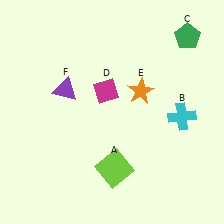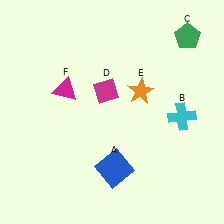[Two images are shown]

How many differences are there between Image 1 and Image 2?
There are 2 differences between the two images.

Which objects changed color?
A changed from lime to blue. F changed from purple to magenta.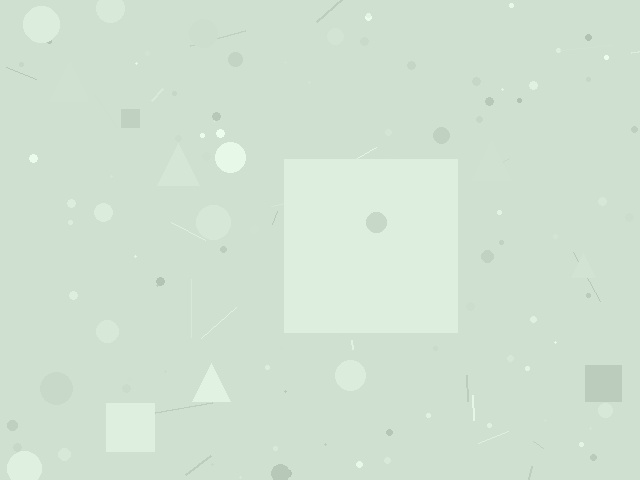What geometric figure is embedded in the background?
A square is embedded in the background.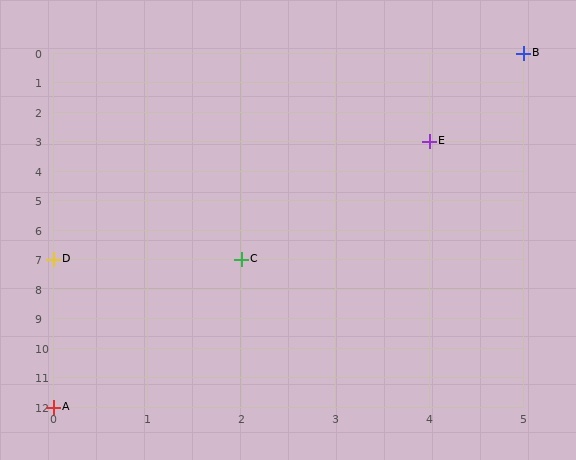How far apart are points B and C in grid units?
Points B and C are 3 columns and 7 rows apart (about 7.6 grid units diagonally).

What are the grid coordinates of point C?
Point C is at grid coordinates (2, 7).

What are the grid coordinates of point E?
Point E is at grid coordinates (4, 3).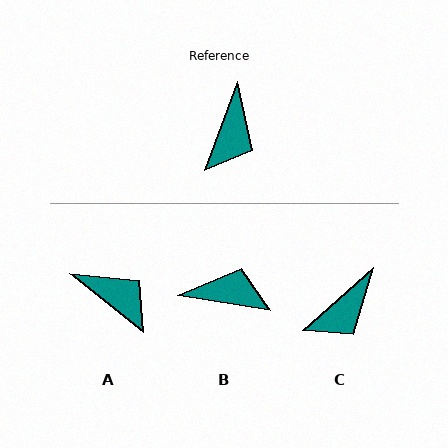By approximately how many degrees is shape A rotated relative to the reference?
Approximately 72 degrees counter-clockwise.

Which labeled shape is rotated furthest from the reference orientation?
B, about 101 degrees away.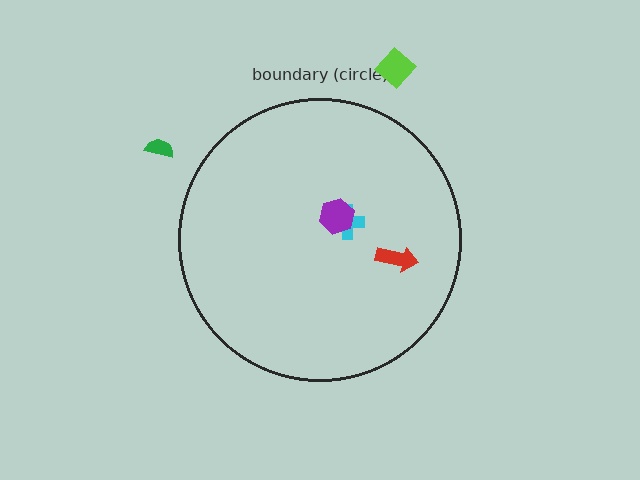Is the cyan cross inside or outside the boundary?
Inside.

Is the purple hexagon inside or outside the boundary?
Inside.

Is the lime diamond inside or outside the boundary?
Outside.